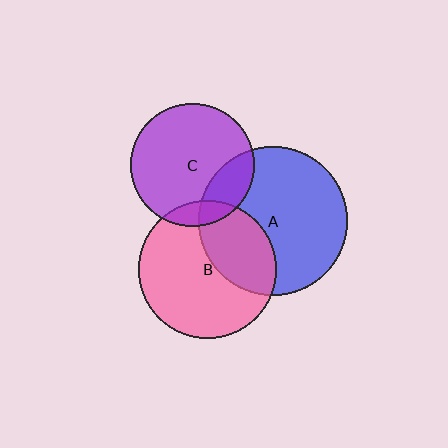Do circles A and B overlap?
Yes.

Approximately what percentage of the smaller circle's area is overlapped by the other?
Approximately 35%.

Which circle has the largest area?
Circle A (blue).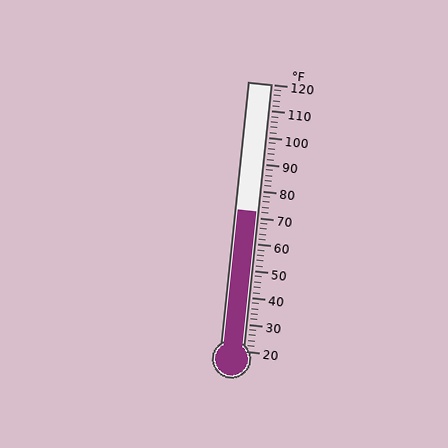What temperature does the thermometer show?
The thermometer shows approximately 72°F.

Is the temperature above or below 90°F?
The temperature is below 90°F.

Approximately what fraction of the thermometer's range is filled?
The thermometer is filled to approximately 50% of its range.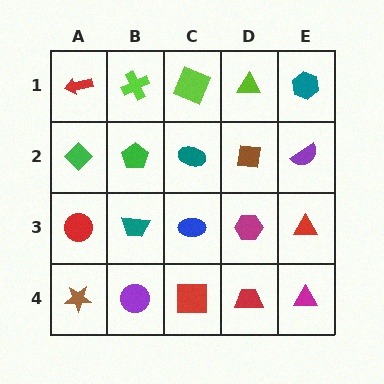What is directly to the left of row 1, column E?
A lime triangle.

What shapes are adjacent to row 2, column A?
A red arrow (row 1, column A), a red circle (row 3, column A), a green pentagon (row 2, column B).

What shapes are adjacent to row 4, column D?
A magenta hexagon (row 3, column D), a red square (row 4, column C), a magenta triangle (row 4, column E).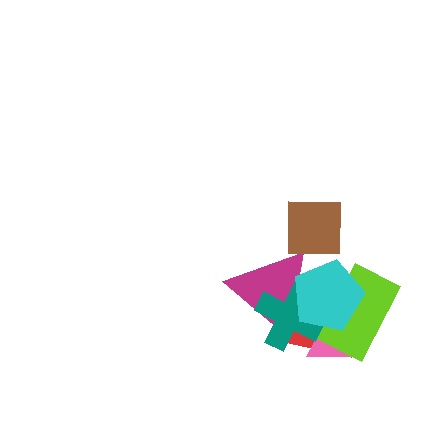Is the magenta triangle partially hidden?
Yes, it is partially covered by another shape.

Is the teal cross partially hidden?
Yes, it is partially covered by another shape.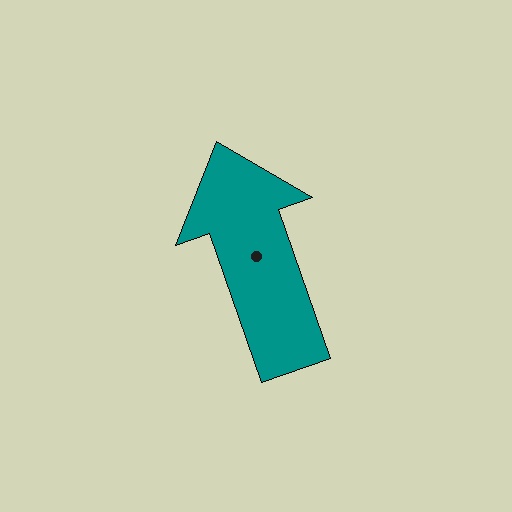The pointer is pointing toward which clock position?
Roughly 11 o'clock.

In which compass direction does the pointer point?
North.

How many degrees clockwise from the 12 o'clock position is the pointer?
Approximately 341 degrees.